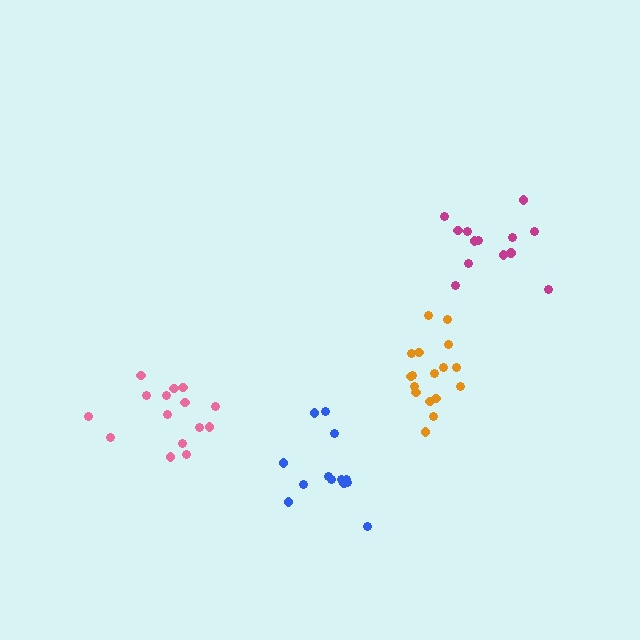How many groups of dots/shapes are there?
There are 4 groups.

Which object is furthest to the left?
The pink cluster is leftmost.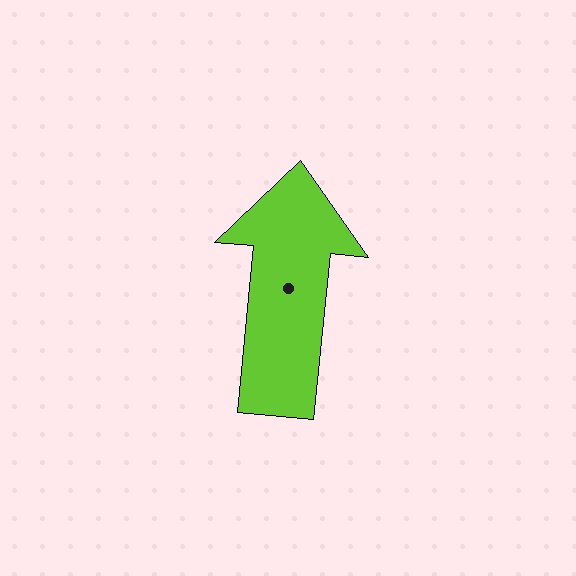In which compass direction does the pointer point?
North.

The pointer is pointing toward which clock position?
Roughly 12 o'clock.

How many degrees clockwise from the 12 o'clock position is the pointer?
Approximately 6 degrees.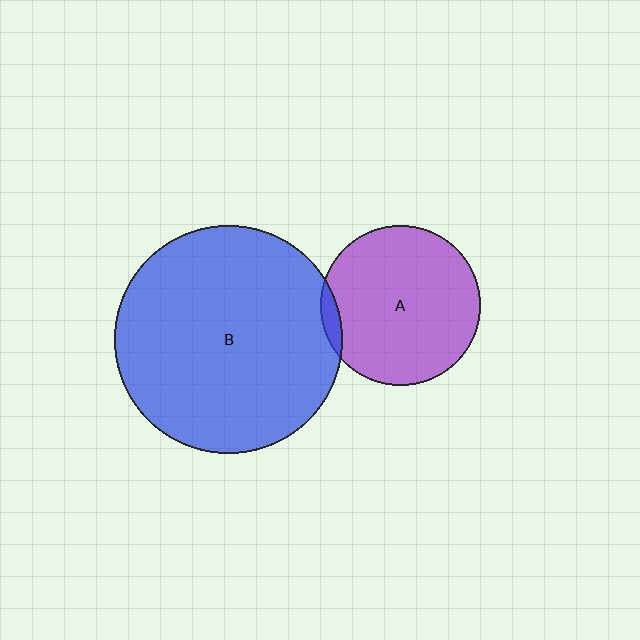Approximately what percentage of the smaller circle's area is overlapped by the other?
Approximately 5%.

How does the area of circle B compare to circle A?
Approximately 2.0 times.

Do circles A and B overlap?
Yes.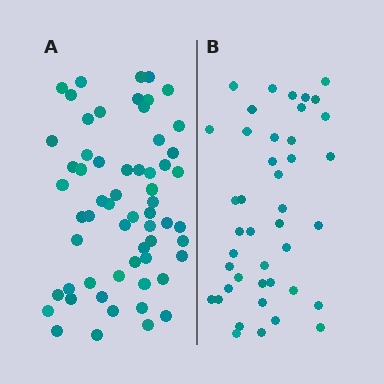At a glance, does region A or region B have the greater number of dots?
Region A (the left region) has more dots.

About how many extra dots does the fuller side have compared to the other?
Region A has approximately 20 more dots than region B.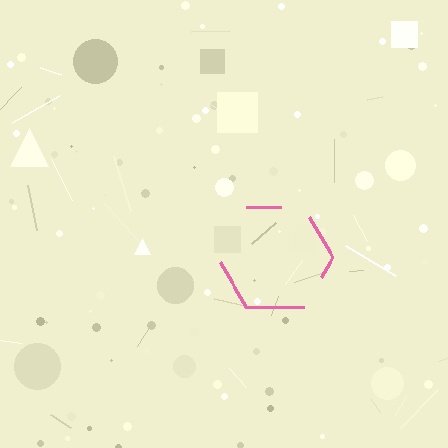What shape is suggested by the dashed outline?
The dashed outline suggests a hexagon.